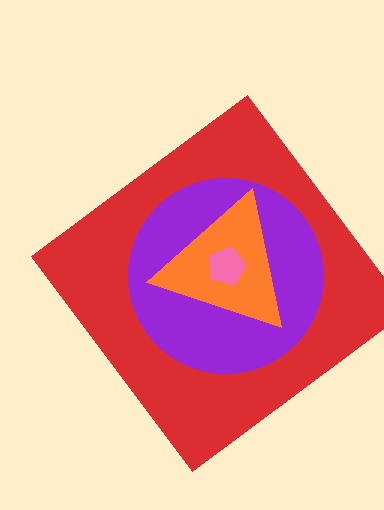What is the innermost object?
The pink pentagon.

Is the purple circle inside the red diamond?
Yes.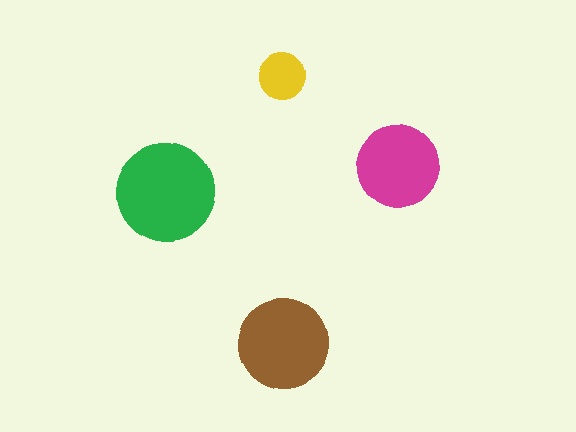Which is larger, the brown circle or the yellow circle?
The brown one.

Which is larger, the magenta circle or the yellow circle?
The magenta one.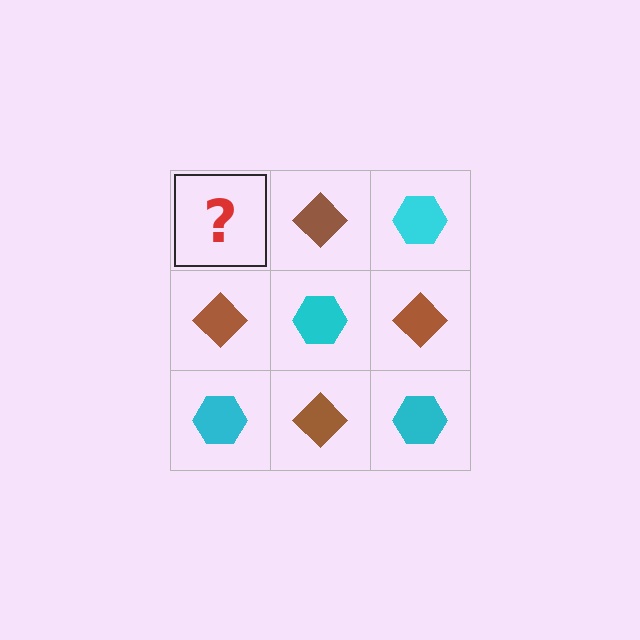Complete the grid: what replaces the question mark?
The question mark should be replaced with a cyan hexagon.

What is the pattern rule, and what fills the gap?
The rule is that it alternates cyan hexagon and brown diamond in a checkerboard pattern. The gap should be filled with a cyan hexagon.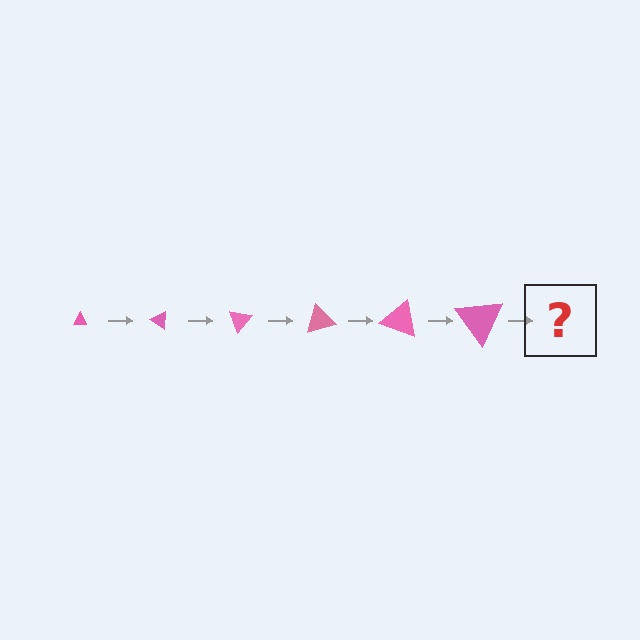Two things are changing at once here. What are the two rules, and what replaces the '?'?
The two rules are that the triangle grows larger each step and it rotates 35 degrees each step. The '?' should be a triangle, larger than the previous one and rotated 210 degrees from the start.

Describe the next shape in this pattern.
It should be a triangle, larger than the previous one and rotated 210 degrees from the start.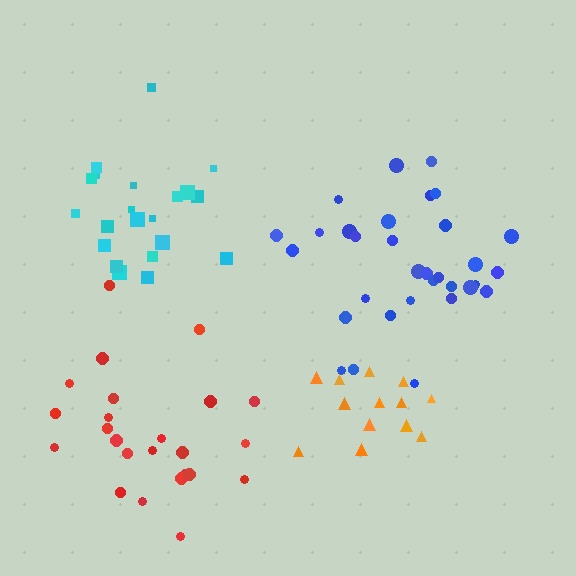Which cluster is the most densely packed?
Orange.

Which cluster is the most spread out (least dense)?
Blue.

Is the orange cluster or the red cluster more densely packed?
Orange.